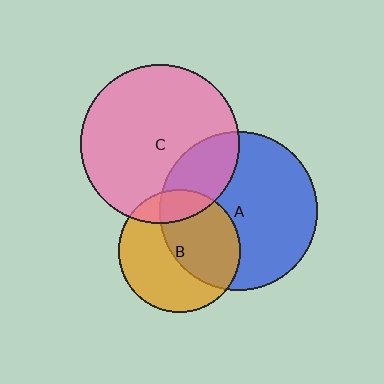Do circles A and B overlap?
Yes.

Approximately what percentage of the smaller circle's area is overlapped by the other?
Approximately 50%.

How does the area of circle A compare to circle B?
Approximately 1.7 times.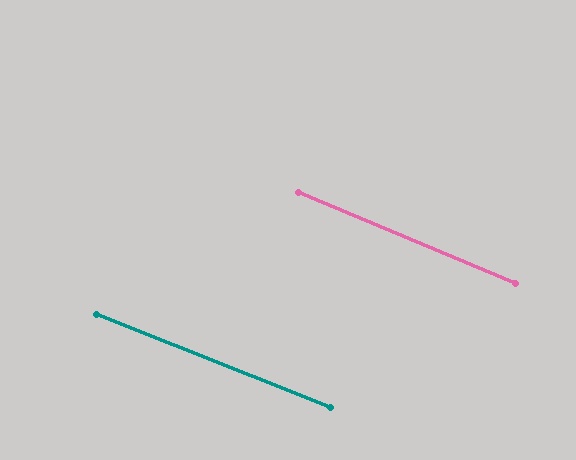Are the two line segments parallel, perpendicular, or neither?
Parallel — their directions differ by only 0.9°.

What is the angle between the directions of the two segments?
Approximately 1 degree.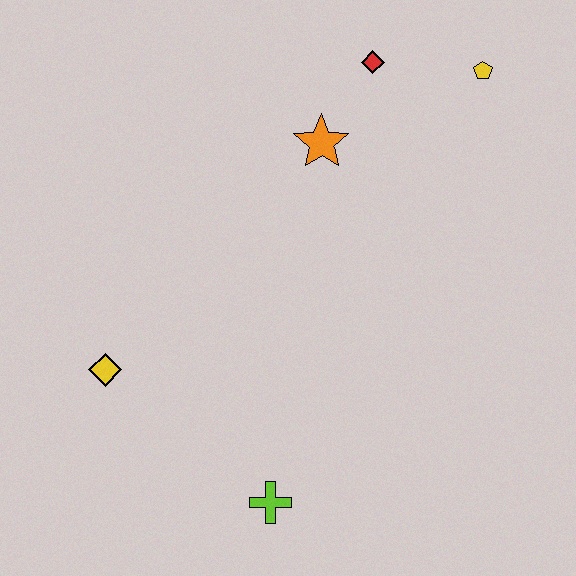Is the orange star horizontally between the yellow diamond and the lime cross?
No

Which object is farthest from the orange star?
The lime cross is farthest from the orange star.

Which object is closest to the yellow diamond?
The lime cross is closest to the yellow diamond.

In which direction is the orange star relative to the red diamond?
The orange star is below the red diamond.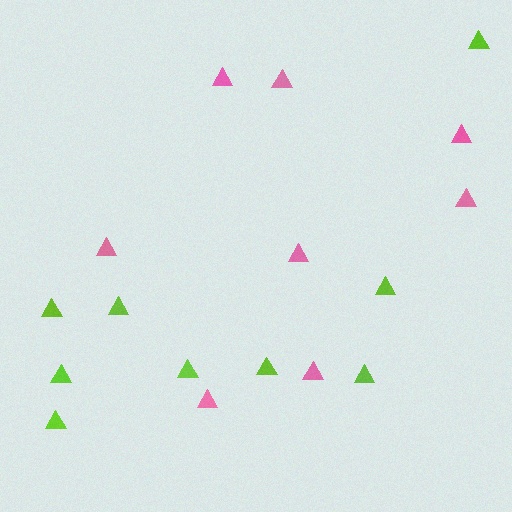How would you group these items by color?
There are 2 groups: one group of pink triangles (8) and one group of lime triangles (9).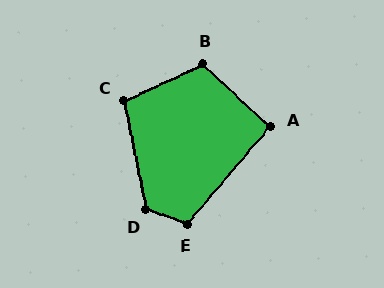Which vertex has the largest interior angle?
D, at approximately 121 degrees.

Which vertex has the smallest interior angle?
A, at approximately 92 degrees.